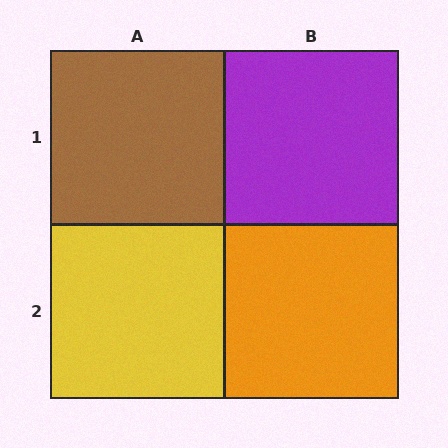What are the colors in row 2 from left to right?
Yellow, orange.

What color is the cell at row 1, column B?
Purple.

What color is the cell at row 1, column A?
Brown.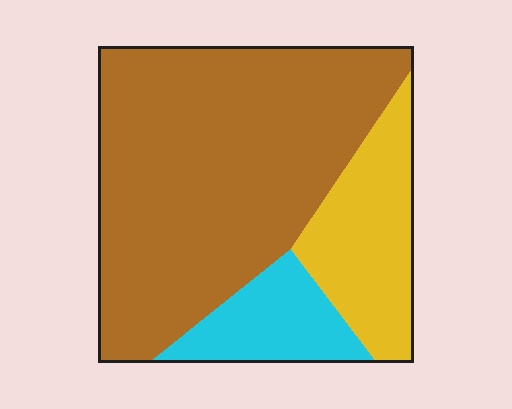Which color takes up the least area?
Cyan, at roughly 15%.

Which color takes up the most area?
Brown, at roughly 65%.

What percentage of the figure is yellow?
Yellow takes up about one fifth (1/5) of the figure.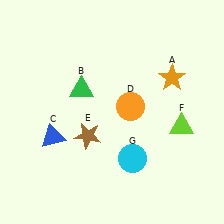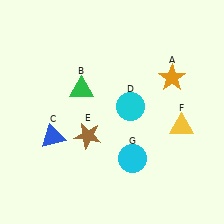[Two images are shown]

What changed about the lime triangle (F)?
In Image 1, F is lime. In Image 2, it changed to yellow.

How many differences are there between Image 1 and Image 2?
There are 2 differences between the two images.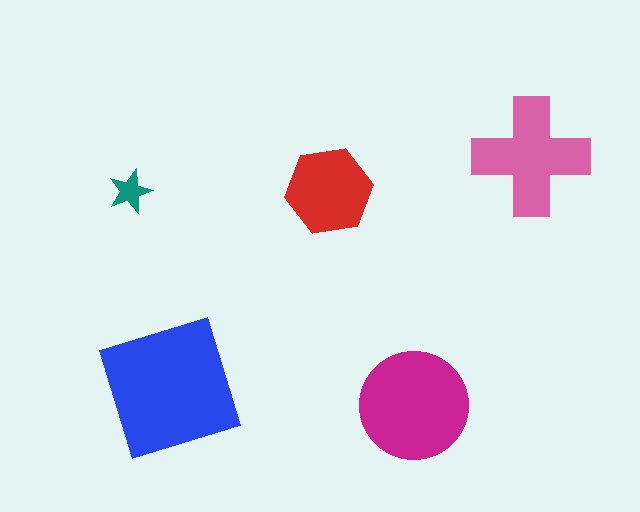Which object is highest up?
The pink cross is topmost.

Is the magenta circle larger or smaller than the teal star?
Larger.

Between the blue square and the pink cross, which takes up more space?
The blue square.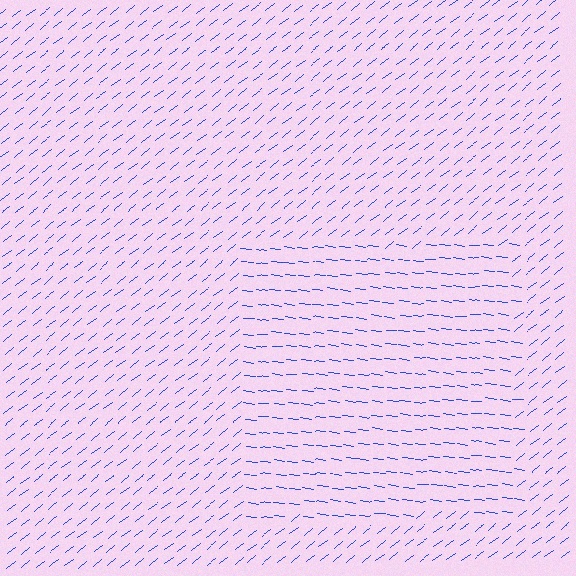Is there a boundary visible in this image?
Yes, there is a texture boundary formed by a change in line orientation.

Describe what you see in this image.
The image is filled with small blue line segments. A rectangle region in the image has lines oriented differently from the surrounding lines, creating a visible texture boundary.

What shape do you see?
I see a rectangle.